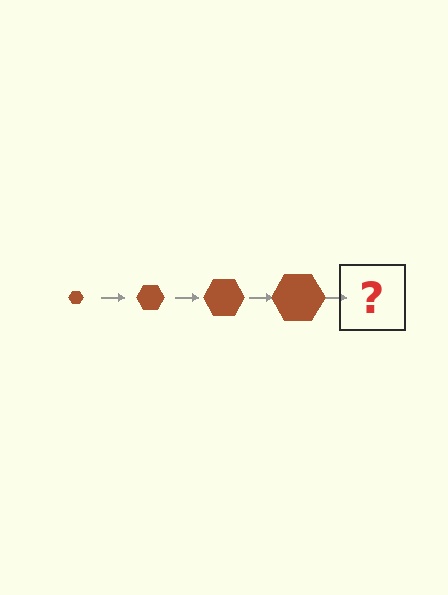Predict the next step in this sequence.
The next step is a brown hexagon, larger than the previous one.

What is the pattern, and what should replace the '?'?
The pattern is that the hexagon gets progressively larger each step. The '?' should be a brown hexagon, larger than the previous one.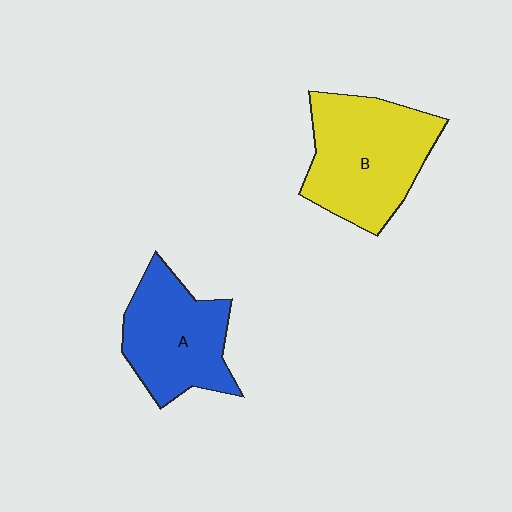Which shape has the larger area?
Shape B (yellow).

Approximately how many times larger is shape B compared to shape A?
Approximately 1.2 times.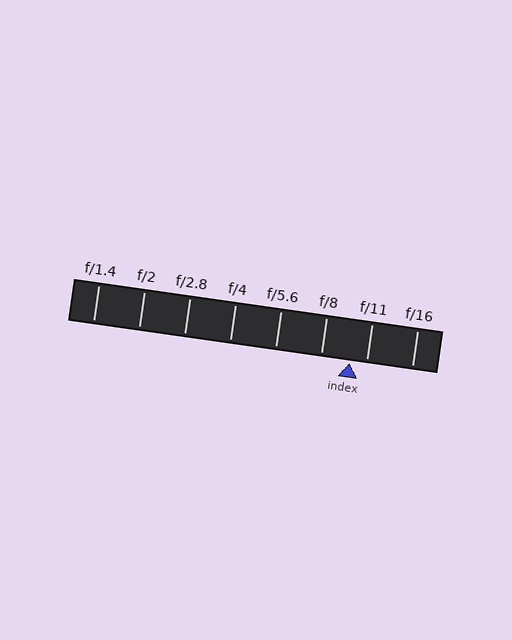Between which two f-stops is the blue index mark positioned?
The index mark is between f/8 and f/11.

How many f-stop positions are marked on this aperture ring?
There are 8 f-stop positions marked.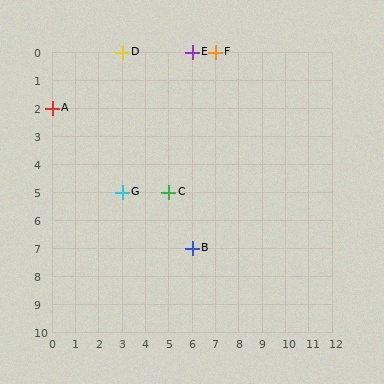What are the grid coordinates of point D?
Point D is at grid coordinates (3, 0).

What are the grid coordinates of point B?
Point B is at grid coordinates (6, 7).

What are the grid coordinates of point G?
Point G is at grid coordinates (3, 5).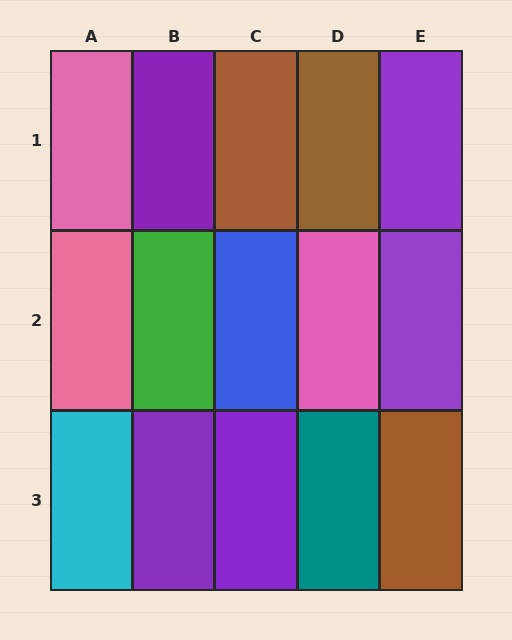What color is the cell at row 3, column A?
Cyan.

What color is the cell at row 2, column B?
Green.